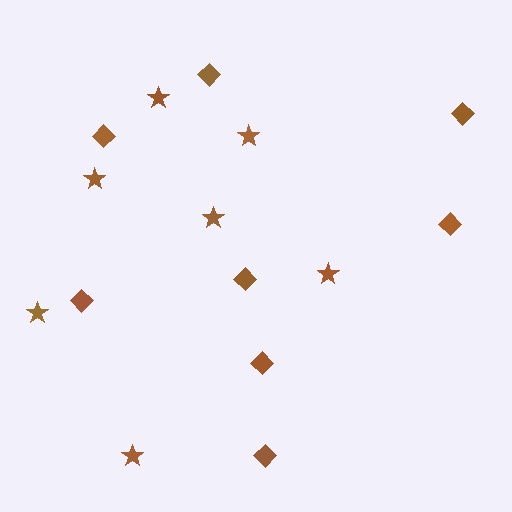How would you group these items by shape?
There are 2 groups: one group of stars (7) and one group of diamonds (8).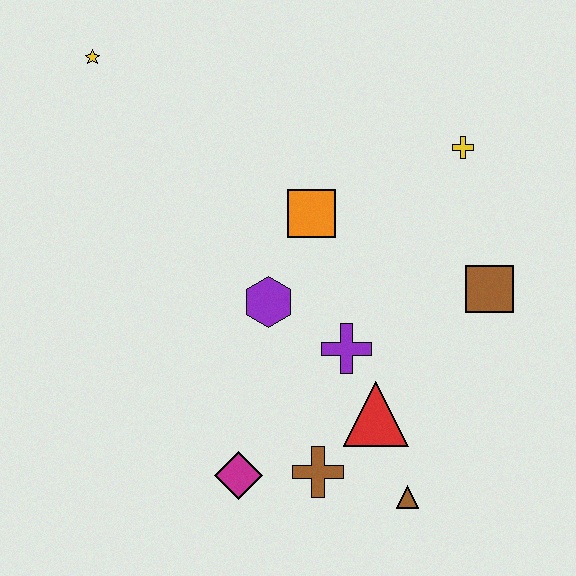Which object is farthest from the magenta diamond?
The yellow star is farthest from the magenta diamond.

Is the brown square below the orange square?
Yes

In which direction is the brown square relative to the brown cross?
The brown square is above the brown cross.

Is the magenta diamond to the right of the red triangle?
No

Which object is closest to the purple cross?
The red triangle is closest to the purple cross.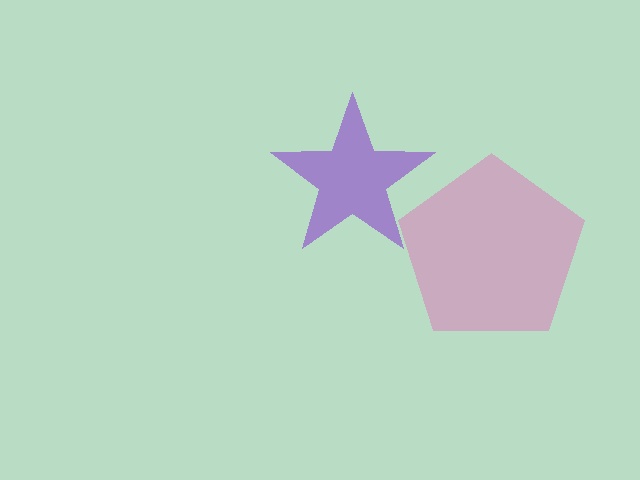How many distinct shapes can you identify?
There are 2 distinct shapes: a purple star, a pink pentagon.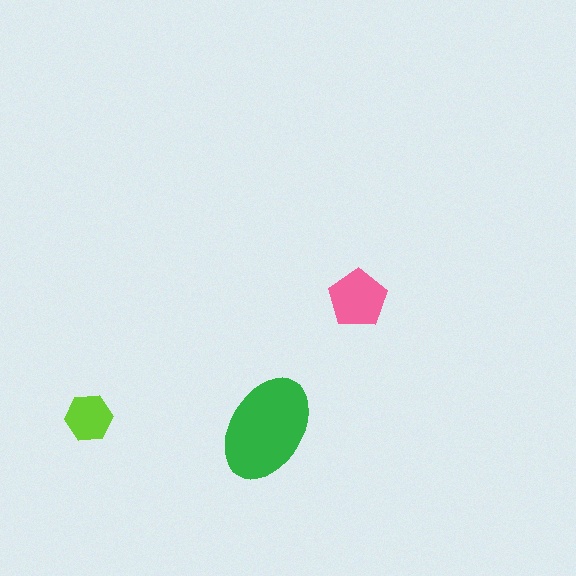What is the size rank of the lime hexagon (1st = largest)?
3rd.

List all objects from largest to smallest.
The green ellipse, the pink pentagon, the lime hexagon.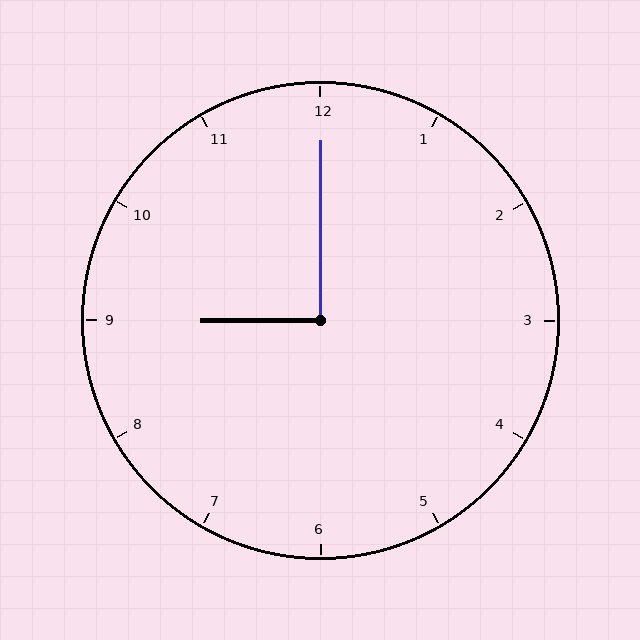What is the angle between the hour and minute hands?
Approximately 90 degrees.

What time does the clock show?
9:00.